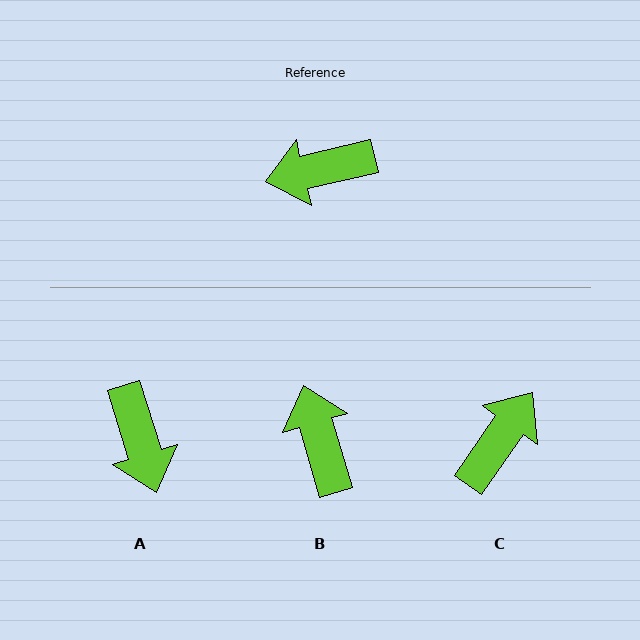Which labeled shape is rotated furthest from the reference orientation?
C, about 138 degrees away.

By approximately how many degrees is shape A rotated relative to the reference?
Approximately 94 degrees counter-clockwise.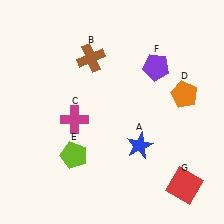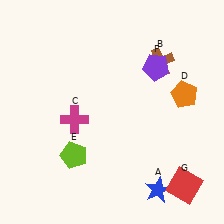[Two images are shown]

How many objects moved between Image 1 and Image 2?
2 objects moved between the two images.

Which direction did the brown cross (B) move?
The brown cross (B) moved right.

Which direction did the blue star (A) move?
The blue star (A) moved down.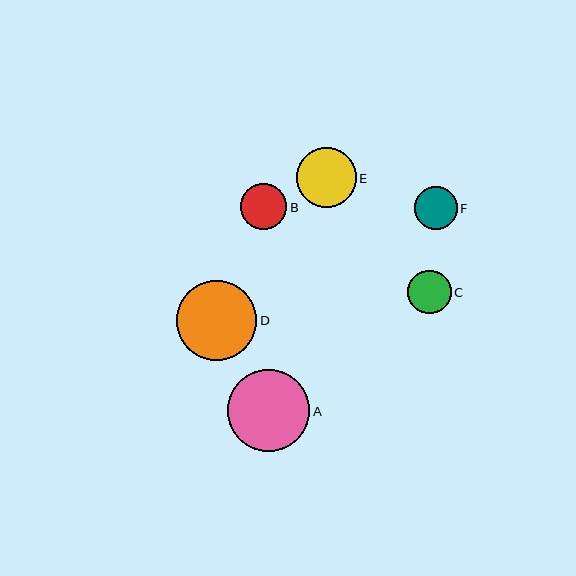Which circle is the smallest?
Circle F is the smallest with a size of approximately 42 pixels.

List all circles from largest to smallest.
From largest to smallest: A, D, E, B, C, F.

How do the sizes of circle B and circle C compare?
Circle B and circle C are approximately the same size.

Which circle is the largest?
Circle A is the largest with a size of approximately 82 pixels.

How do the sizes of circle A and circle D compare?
Circle A and circle D are approximately the same size.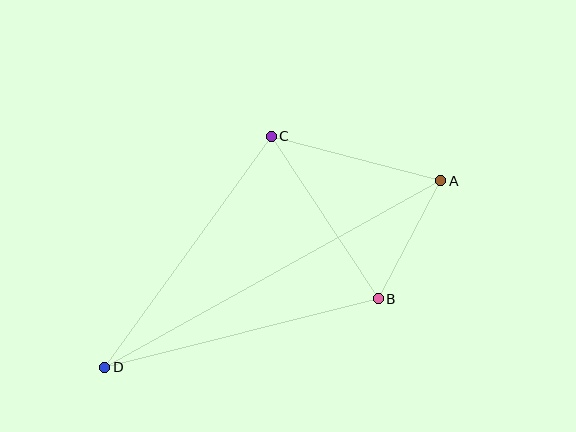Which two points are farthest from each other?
Points A and D are farthest from each other.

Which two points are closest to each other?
Points A and B are closest to each other.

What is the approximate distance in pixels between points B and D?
The distance between B and D is approximately 282 pixels.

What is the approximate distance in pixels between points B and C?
The distance between B and C is approximately 195 pixels.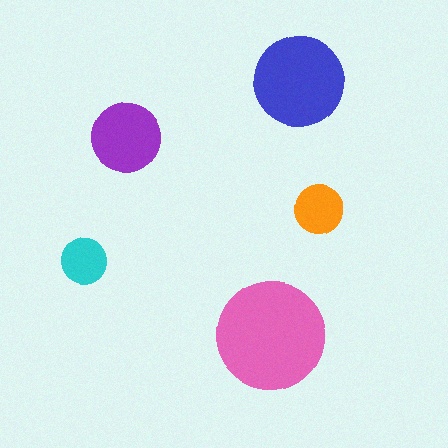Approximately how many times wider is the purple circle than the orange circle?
About 1.5 times wider.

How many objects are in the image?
There are 5 objects in the image.